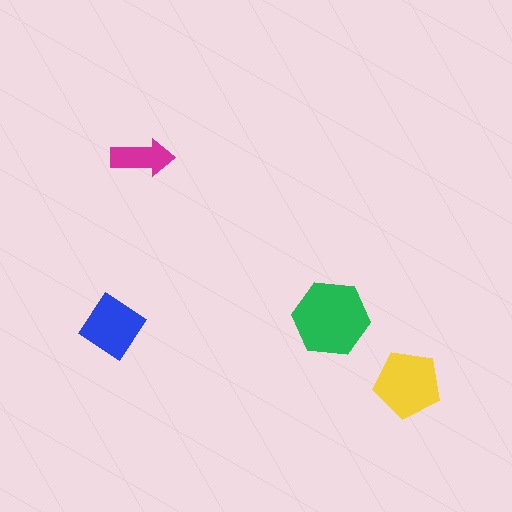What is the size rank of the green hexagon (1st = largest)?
1st.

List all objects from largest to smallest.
The green hexagon, the yellow pentagon, the blue diamond, the magenta arrow.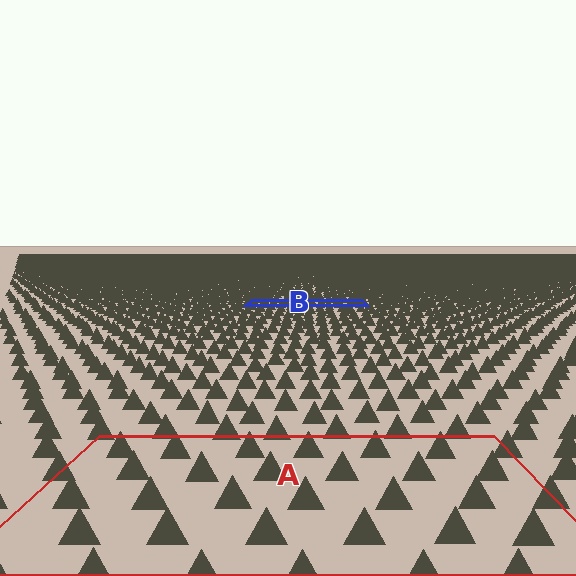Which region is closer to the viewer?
Region A is closer. The texture elements there are larger and more spread out.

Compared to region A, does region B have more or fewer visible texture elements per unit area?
Region B has more texture elements per unit area — they are packed more densely because it is farther away.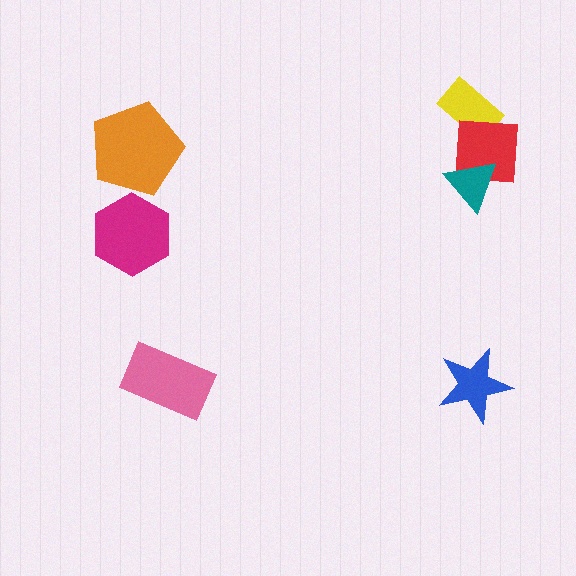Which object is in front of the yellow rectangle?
The red square is in front of the yellow rectangle.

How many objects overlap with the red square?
2 objects overlap with the red square.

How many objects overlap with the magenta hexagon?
0 objects overlap with the magenta hexagon.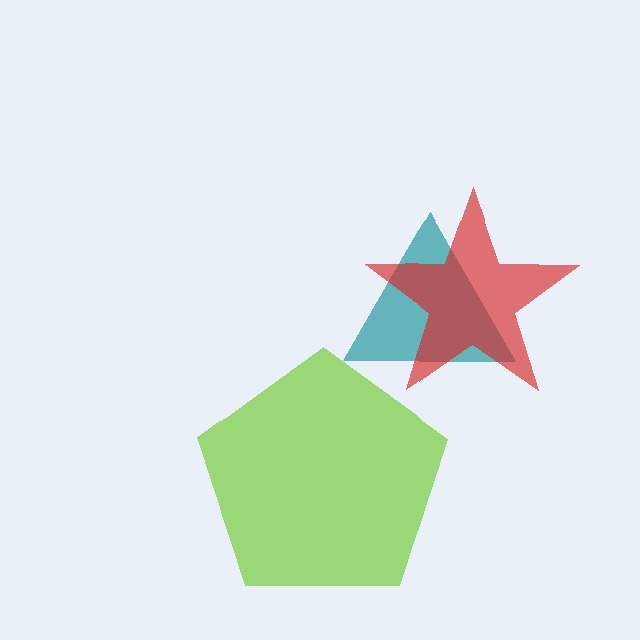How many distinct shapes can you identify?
There are 3 distinct shapes: a lime pentagon, a teal triangle, a red star.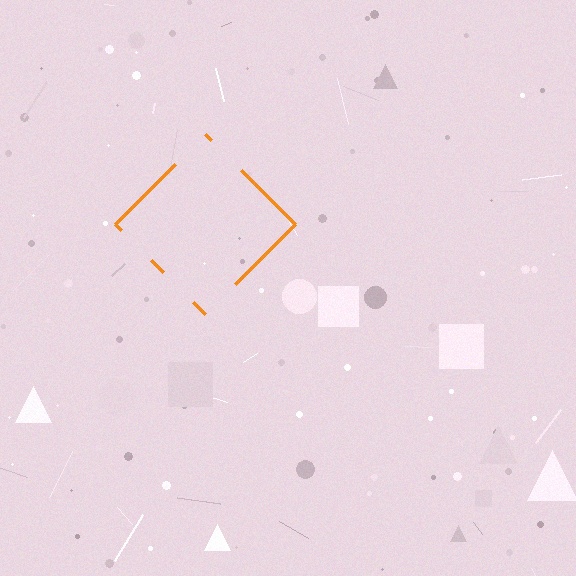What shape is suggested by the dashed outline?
The dashed outline suggests a diamond.